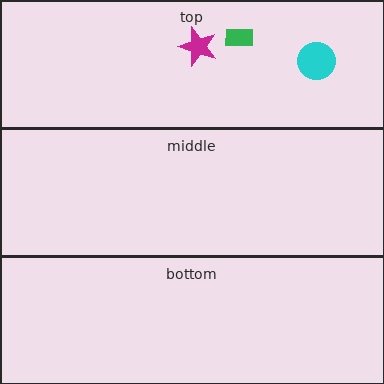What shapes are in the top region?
The green rectangle, the cyan circle, the magenta star.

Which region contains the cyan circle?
The top region.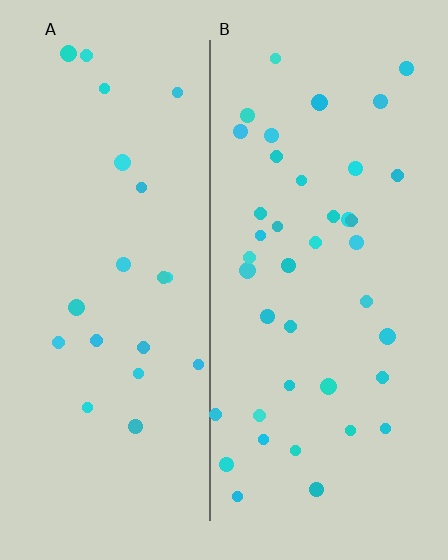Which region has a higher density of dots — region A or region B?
B (the right).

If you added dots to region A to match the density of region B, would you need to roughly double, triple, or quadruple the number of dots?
Approximately double.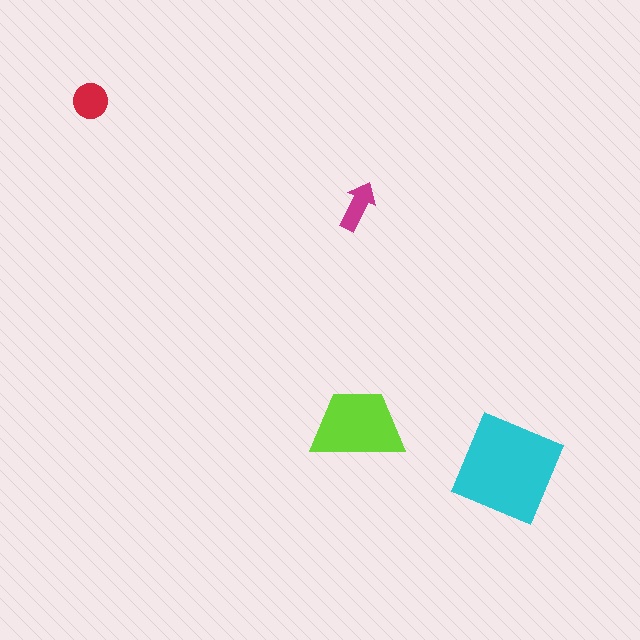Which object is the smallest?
The magenta arrow.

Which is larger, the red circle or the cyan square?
The cyan square.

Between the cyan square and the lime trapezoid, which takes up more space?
The cyan square.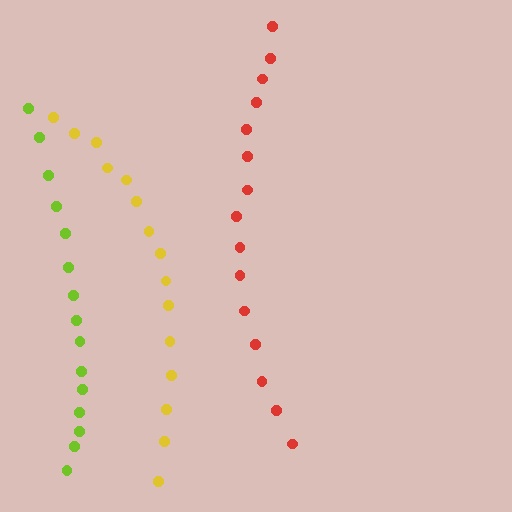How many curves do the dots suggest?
There are 3 distinct paths.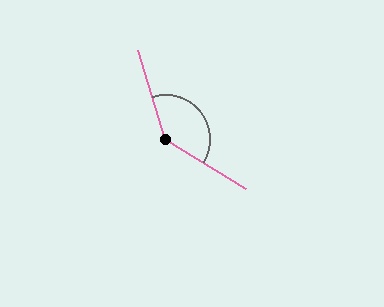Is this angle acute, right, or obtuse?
It is obtuse.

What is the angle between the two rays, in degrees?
Approximately 139 degrees.